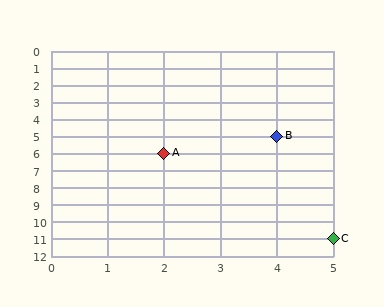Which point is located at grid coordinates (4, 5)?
Point B is at (4, 5).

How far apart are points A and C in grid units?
Points A and C are 3 columns and 5 rows apart (about 5.8 grid units diagonally).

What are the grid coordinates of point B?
Point B is at grid coordinates (4, 5).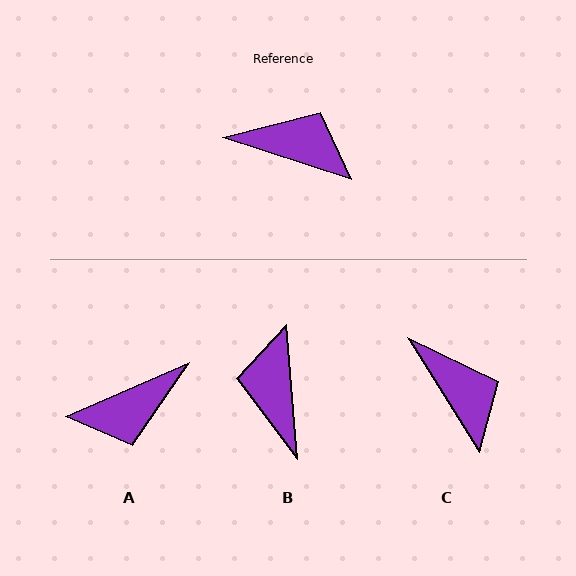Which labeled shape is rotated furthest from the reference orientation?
A, about 139 degrees away.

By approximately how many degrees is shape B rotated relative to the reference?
Approximately 113 degrees counter-clockwise.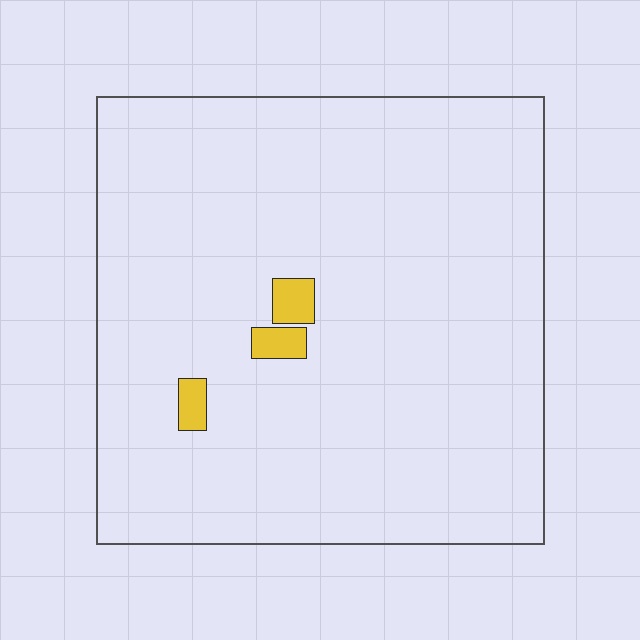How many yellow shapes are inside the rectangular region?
3.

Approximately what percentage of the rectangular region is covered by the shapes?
Approximately 5%.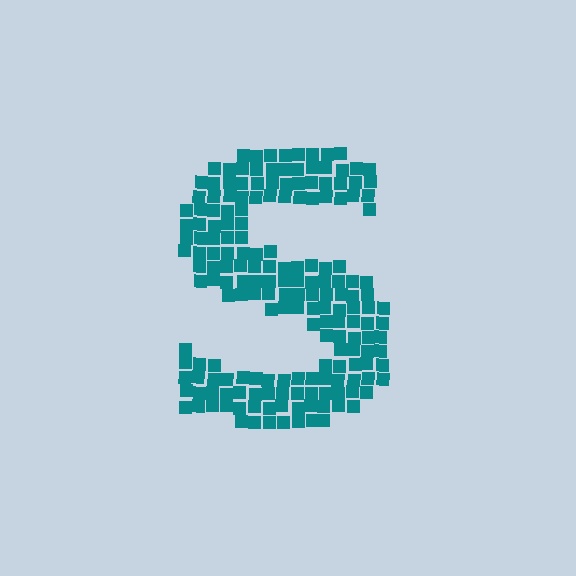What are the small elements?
The small elements are squares.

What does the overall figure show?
The overall figure shows the letter S.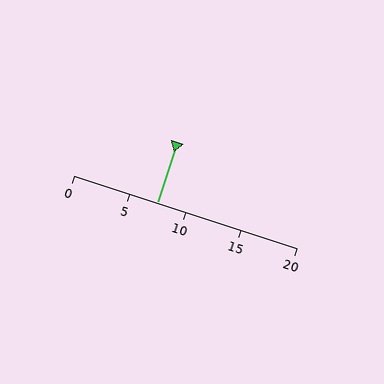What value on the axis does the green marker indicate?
The marker indicates approximately 7.5.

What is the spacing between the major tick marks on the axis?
The major ticks are spaced 5 apart.